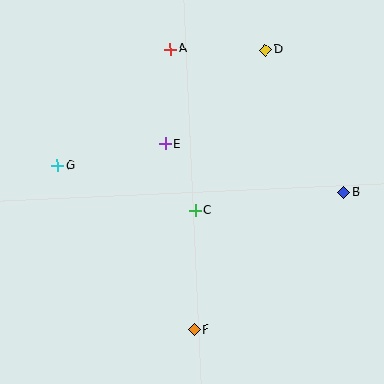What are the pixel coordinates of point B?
Point B is at (344, 192).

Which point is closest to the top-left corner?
Point G is closest to the top-left corner.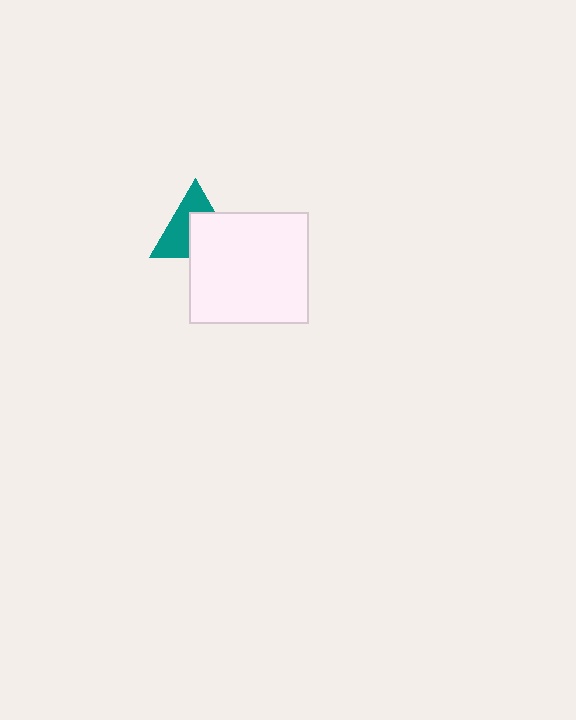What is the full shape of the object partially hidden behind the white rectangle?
The partially hidden object is a teal triangle.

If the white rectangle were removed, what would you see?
You would see the complete teal triangle.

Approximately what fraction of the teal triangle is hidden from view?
Roughly 48% of the teal triangle is hidden behind the white rectangle.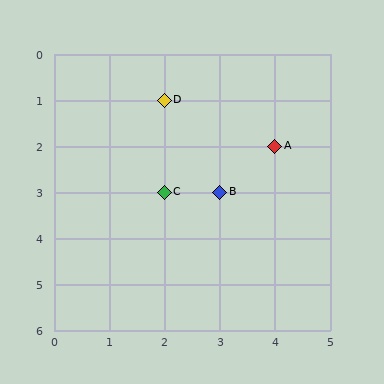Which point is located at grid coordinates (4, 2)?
Point A is at (4, 2).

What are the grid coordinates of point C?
Point C is at grid coordinates (2, 3).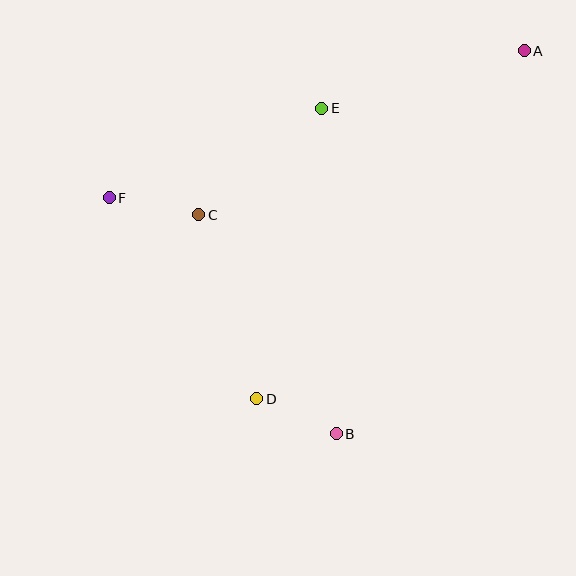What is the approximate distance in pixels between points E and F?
The distance between E and F is approximately 230 pixels.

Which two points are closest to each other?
Points B and D are closest to each other.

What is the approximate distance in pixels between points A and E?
The distance between A and E is approximately 211 pixels.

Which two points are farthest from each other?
Points A and F are farthest from each other.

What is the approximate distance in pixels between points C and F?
The distance between C and F is approximately 91 pixels.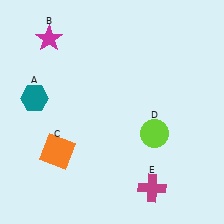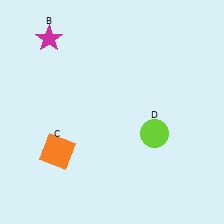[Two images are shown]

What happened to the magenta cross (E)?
The magenta cross (E) was removed in Image 2. It was in the bottom-right area of Image 1.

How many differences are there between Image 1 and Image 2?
There are 2 differences between the two images.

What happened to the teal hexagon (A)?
The teal hexagon (A) was removed in Image 2. It was in the top-left area of Image 1.